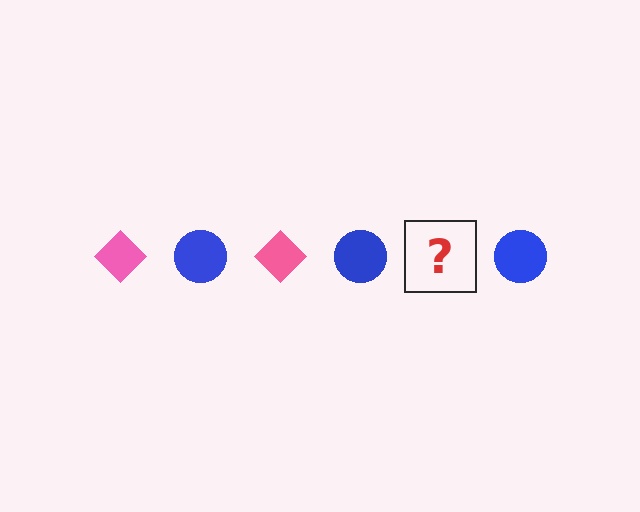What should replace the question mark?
The question mark should be replaced with a pink diamond.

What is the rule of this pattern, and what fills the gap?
The rule is that the pattern alternates between pink diamond and blue circle. The gap should be filled with a pink diamond.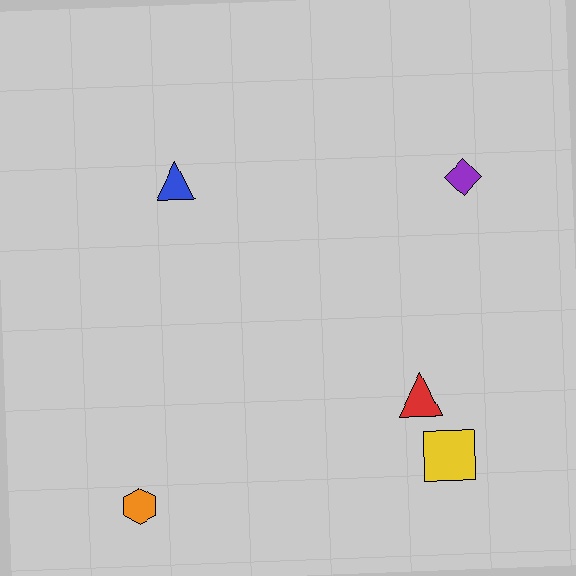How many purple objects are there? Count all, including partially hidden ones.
There is 1 purple object.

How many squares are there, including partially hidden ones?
There is 1 square.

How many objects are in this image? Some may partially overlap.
There are 5 objects.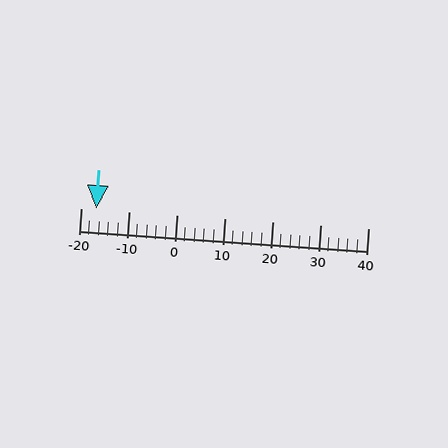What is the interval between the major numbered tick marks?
The major tick marks are spaced 10 units apart.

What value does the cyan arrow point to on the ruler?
The cyan arrow points to approximately -17.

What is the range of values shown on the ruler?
The ruler shows values from -20 to 40.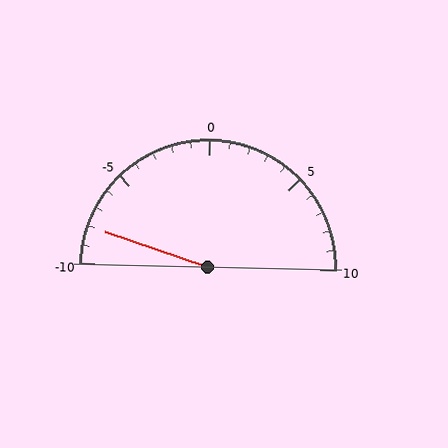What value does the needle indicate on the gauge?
The needle indicates approximately -8.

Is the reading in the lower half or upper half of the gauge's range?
The reading is in the lower half of the range (-10 to 10).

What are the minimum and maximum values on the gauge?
The gauge ranges from -10 to 10.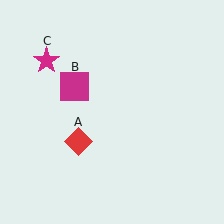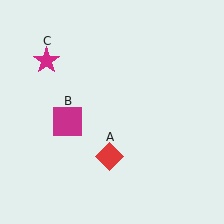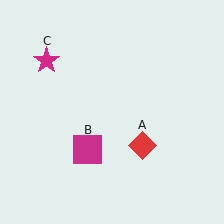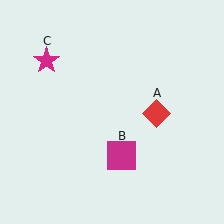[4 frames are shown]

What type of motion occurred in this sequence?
The red diamond (object A), magenta square (object B) rotated counterclockwise around the center of the scene.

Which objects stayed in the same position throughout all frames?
Magenta star (object C) remained stationary.